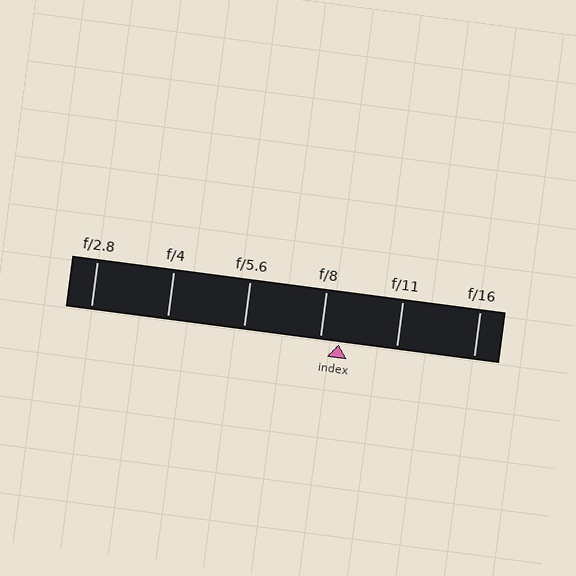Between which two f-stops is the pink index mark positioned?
The index mark is between f/8 and f/11.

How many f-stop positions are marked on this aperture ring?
There are 6 f-stop positions marked.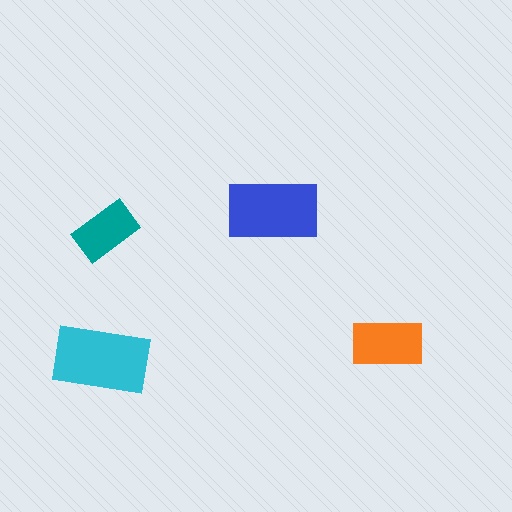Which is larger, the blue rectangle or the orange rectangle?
The blue one.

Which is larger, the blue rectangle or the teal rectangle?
The blue one.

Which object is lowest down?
The cyan rectangle is bottommost.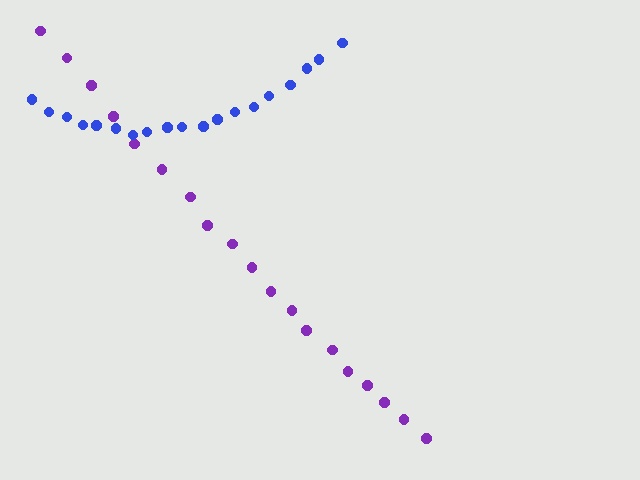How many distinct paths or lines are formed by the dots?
There are 2 distinct paths.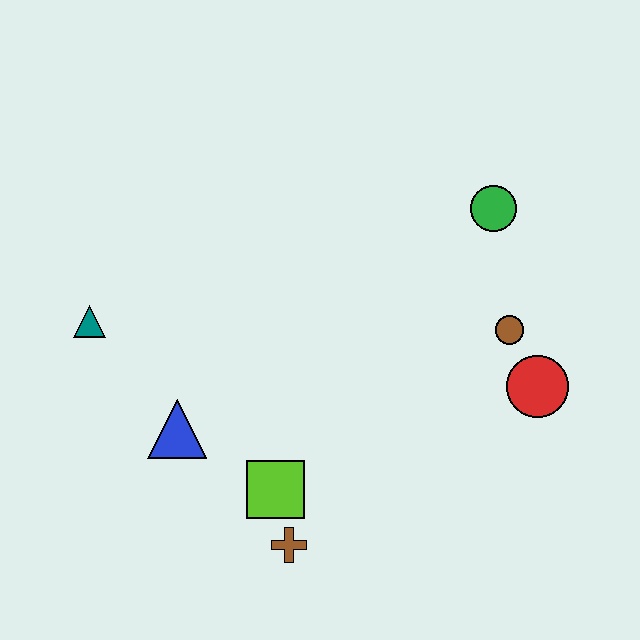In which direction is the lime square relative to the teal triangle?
The lime square is to the right of the teal triangle.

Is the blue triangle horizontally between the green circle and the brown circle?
No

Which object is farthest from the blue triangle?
The green circle is farthest from the blue triangle.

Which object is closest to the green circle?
The brown circle is closest to the green circle.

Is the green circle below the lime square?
No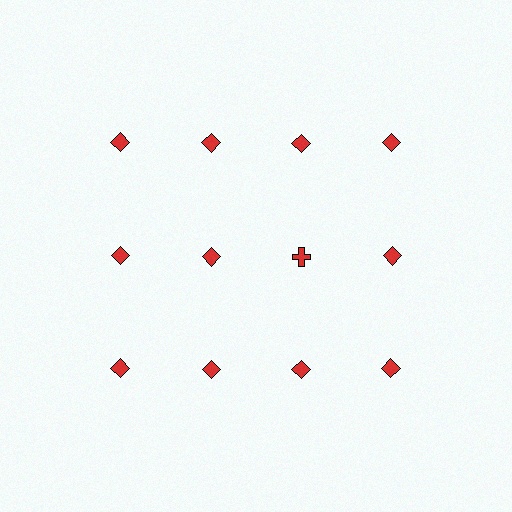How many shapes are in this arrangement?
There are 12 shapes arranged in a grid pattern.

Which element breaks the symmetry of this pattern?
The red cross in the second row, center column breaks the symmetry. All other shapes are red diamonds.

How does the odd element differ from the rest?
It has a different shape: cross instead of diamond.